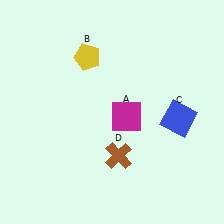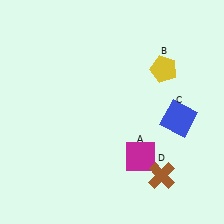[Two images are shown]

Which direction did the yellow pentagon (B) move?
The yellow pentagon (B) moved right.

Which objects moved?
The objects that moved are: the magenta square (A), the yellow pentagon (B), the brown cross (D).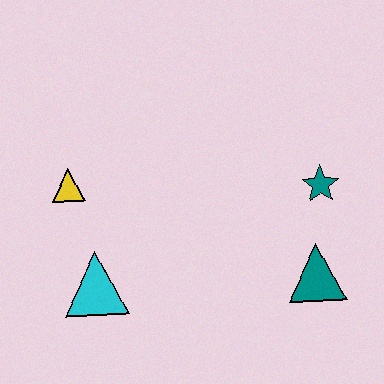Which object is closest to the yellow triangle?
The cyan triangle is closest to the yellow triangle.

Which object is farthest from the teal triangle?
The yellow triangle is farthest from the teal triangle.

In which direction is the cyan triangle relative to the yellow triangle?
The cyan triangle is below the yellow triangle.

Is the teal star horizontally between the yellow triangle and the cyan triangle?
No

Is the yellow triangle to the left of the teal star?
Yes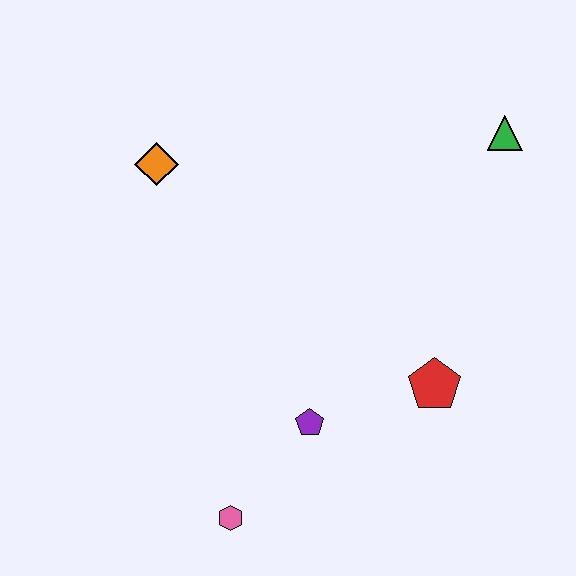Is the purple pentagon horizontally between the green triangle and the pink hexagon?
Yes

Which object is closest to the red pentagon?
The purple pentagon is closest to the red pentagon.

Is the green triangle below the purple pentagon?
No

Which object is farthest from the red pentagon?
The orange diamond is farthest from the red pentagon.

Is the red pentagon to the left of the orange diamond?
No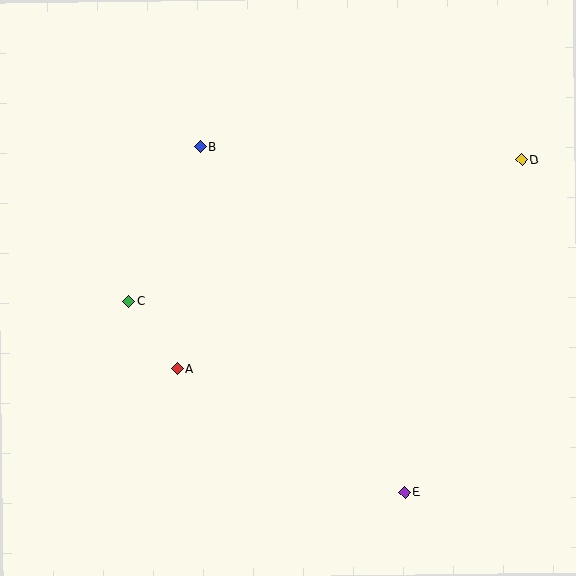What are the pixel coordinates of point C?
Point C is at (129, 301).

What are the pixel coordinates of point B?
Point B is at (201, 147).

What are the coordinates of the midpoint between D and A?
The midpoint between D and A is at (349, 265).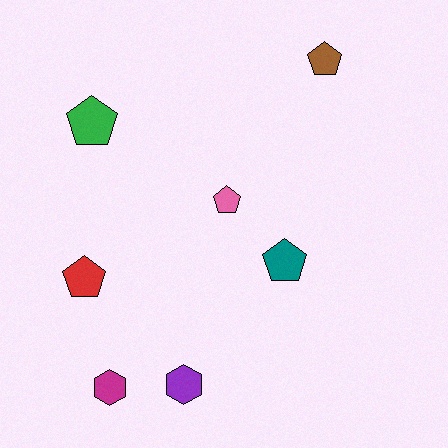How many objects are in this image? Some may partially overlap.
There are 7 objects.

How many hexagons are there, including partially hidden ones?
There are 2 hexagons.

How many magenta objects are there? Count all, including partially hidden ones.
There is 1 magenta object.